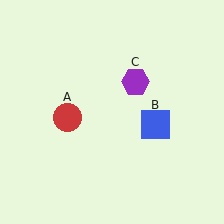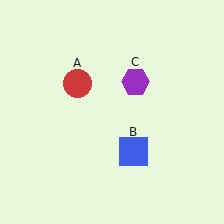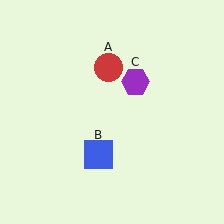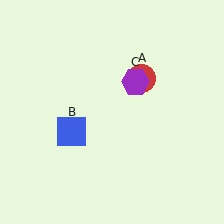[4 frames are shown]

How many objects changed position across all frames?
2 objects changed position: red circle (object A), blue square (object B).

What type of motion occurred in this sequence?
The red circle (object A), blue square (object B) rotated clockwise around the center of the scene.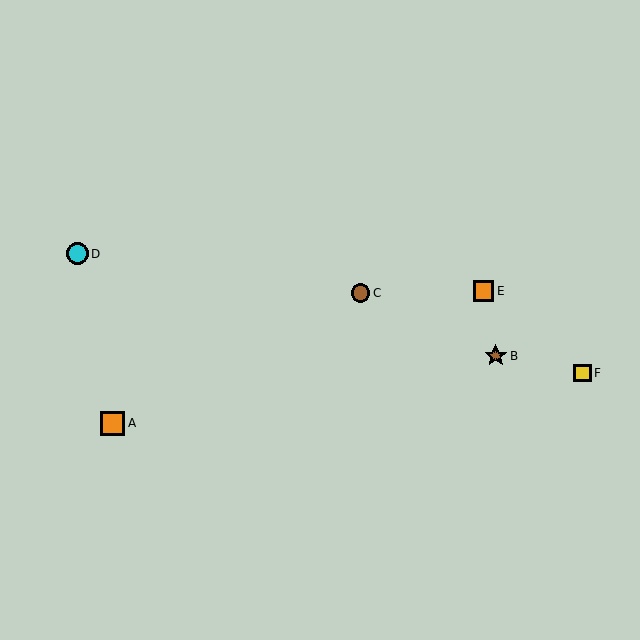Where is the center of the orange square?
The center of the orange square is at (113, 423).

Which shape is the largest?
The orange square (labeled A) is the largest.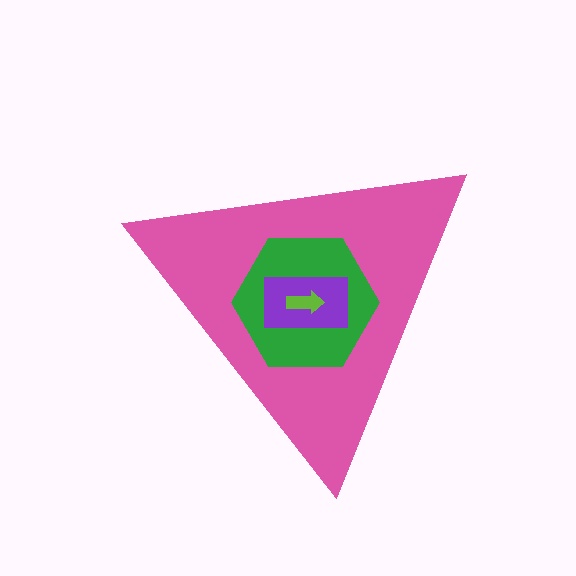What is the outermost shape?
The pink triangle.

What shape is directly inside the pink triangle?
The green hexagon.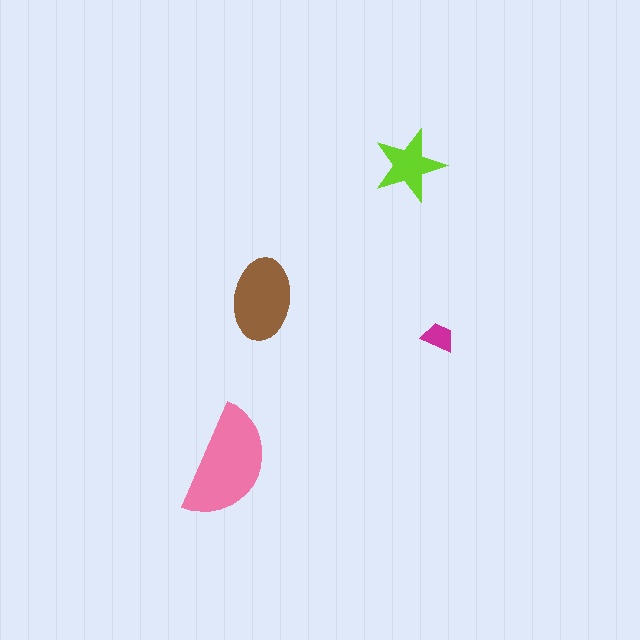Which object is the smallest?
The magenta trapezoid.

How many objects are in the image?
There are 4 objects in the image.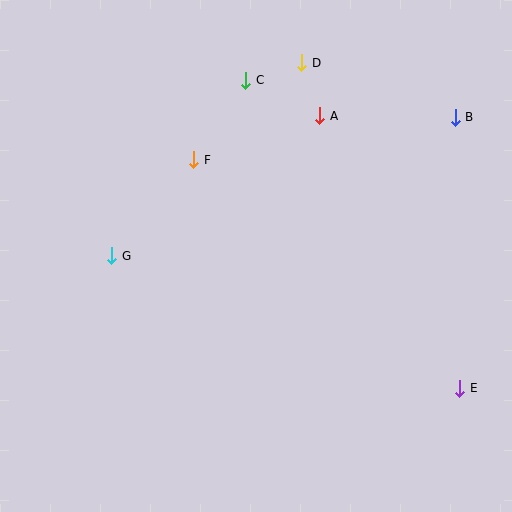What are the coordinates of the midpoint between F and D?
The midpoint between F and D is at (248, 111).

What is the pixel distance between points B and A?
The distance between B and A is 135 pixels.